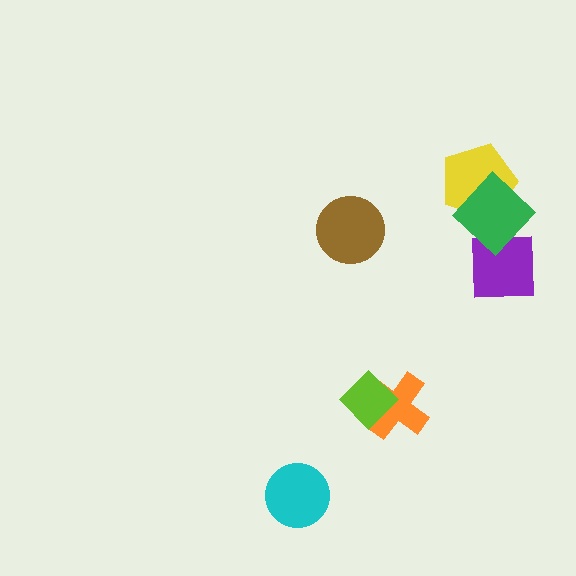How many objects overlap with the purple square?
1 object overlaps with the purple square.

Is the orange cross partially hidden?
Yes, it is partially covered by another shape.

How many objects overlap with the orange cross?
1 object overlaps with the orange cross.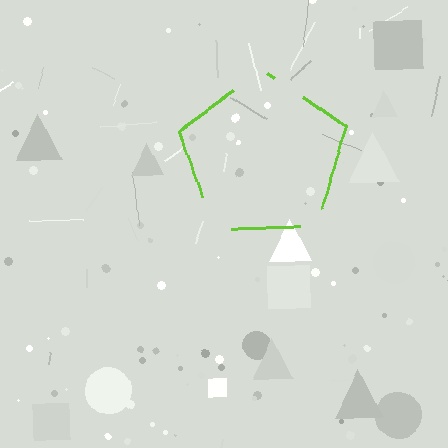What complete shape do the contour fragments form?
The contour fragments form a pentagon.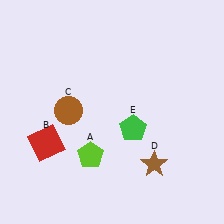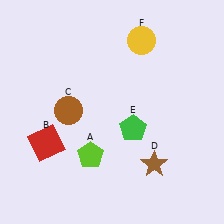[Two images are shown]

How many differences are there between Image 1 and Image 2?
There is 1 difference between the two images.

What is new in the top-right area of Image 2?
A yellow circle (F) was added in the top-right area of Image 2.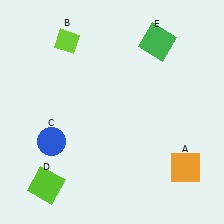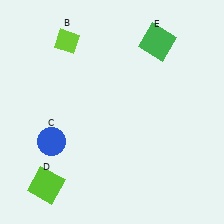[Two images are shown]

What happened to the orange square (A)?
The orange square (A) was removed in Image 2. It was in the bottom-right area of Image 1.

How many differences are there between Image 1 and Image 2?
There is 1 difference between the two images.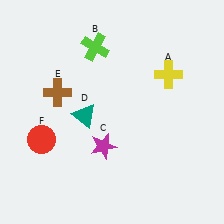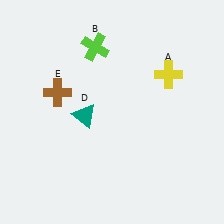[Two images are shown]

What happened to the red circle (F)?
The red circle (F) was removed in Image 2. It was in the bottom-left area of Image 1.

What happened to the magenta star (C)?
The magenta star (C) was removed in Image 2. It was in the bottom-left area of Image 1.